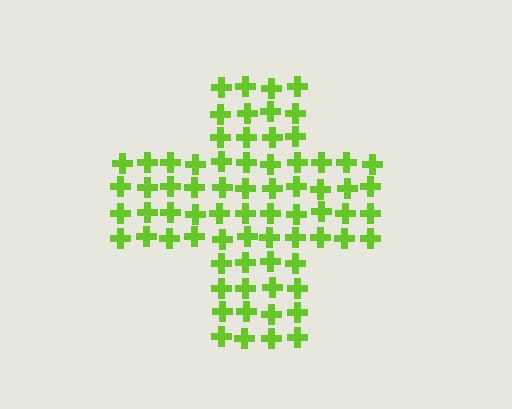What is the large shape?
The large shape is a cross.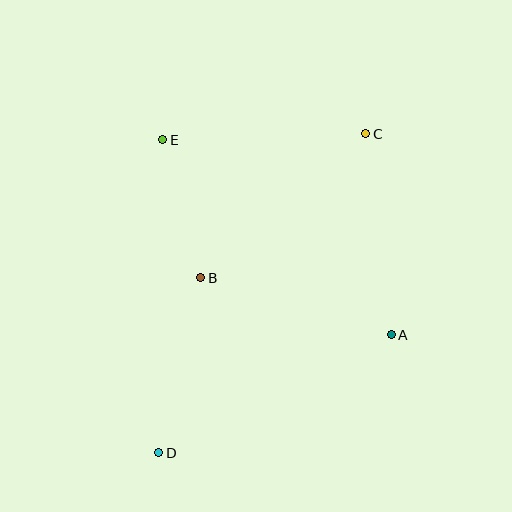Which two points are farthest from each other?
Points C and D are farthest from each other.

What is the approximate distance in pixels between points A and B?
The distance between A and B is approximately 199 pixels.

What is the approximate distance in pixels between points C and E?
The distance between C and E is approximately 203 pixels.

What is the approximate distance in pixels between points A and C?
The distance between A and C is approximately 203 pixels.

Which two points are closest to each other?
Points B and E are closest to each other.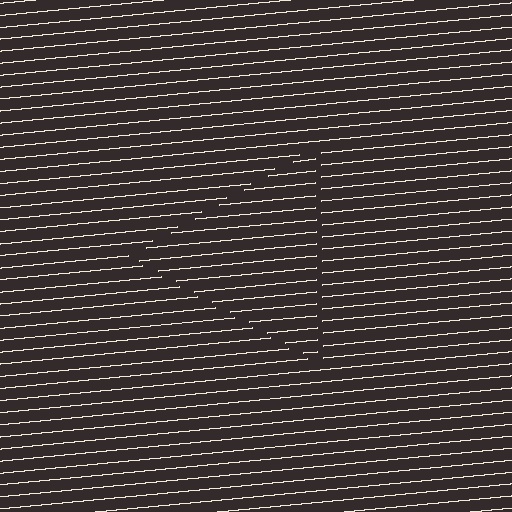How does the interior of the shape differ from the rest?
The interior of the shape contains the same grating, shifted by half a period — the contour is defined by the phase discontinuity where line-ends from the inner and outer gratings abut.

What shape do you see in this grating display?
An illusory triangle. The interior of the shape contains the same grating, shifted by half a period — the contour is defined by the phase discontinuity where line-ends from the inner and outer gratings abut.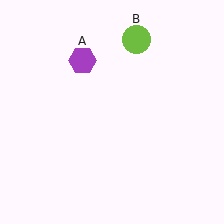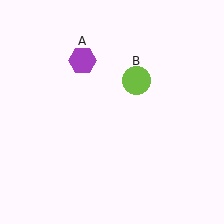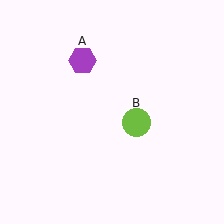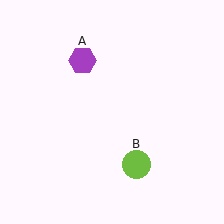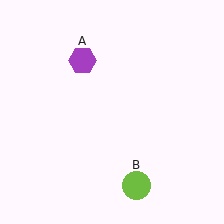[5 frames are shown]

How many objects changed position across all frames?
1 object changed position: lime circle (object B).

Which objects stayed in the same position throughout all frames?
Purple hexagon (object A) remained stationary.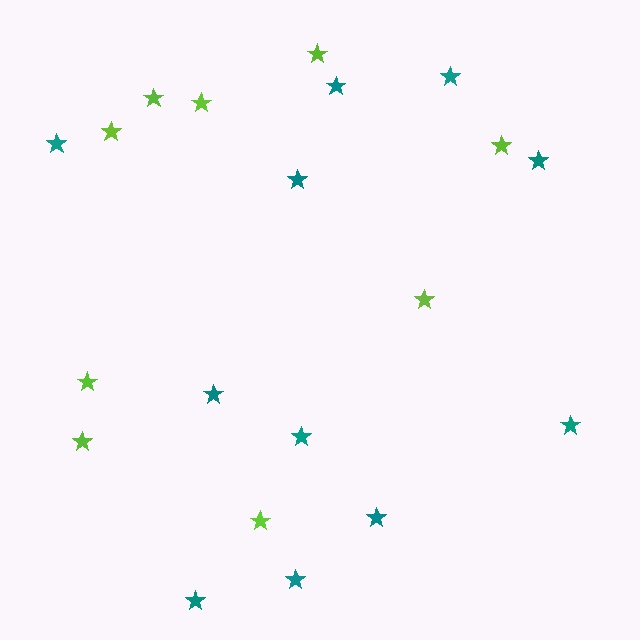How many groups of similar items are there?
There are 2 groups: one group of teal stars (11) and one group of lime stars (9).